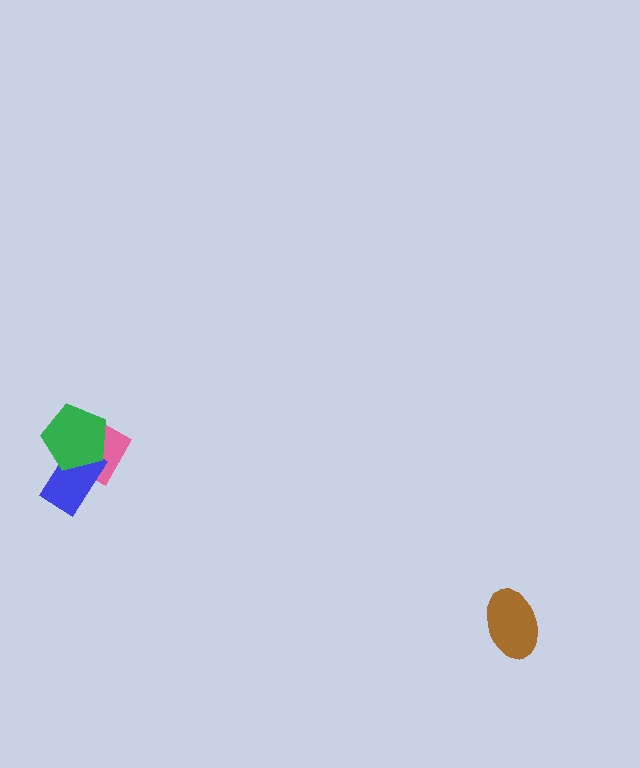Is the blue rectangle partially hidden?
Yes, it is partially covered by another shape.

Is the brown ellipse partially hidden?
No, no other shape covers it.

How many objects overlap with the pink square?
2 objects overlap with the pink square.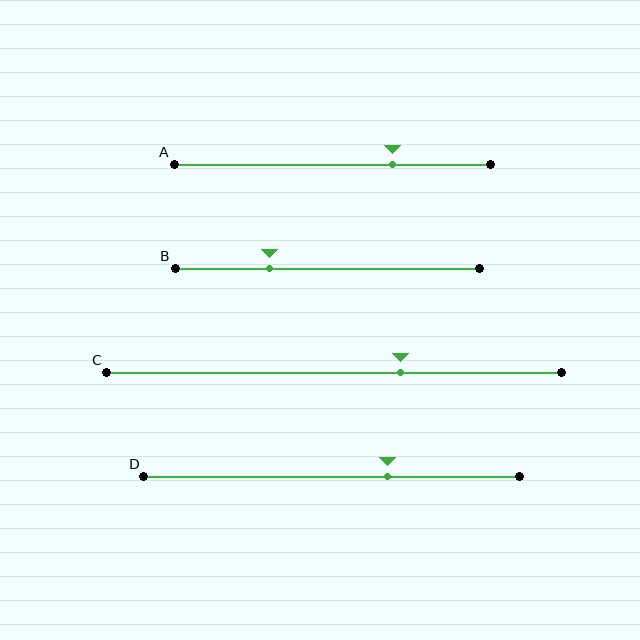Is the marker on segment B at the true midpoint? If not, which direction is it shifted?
No, the marker on segment B is shifted to the left by about 19% of the segment length.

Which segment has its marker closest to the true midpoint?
Segment C has its marker closest to the true midpoint.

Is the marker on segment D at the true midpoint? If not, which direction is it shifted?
No, the marker on segment D is shifted to the right by about 15% of the segment length.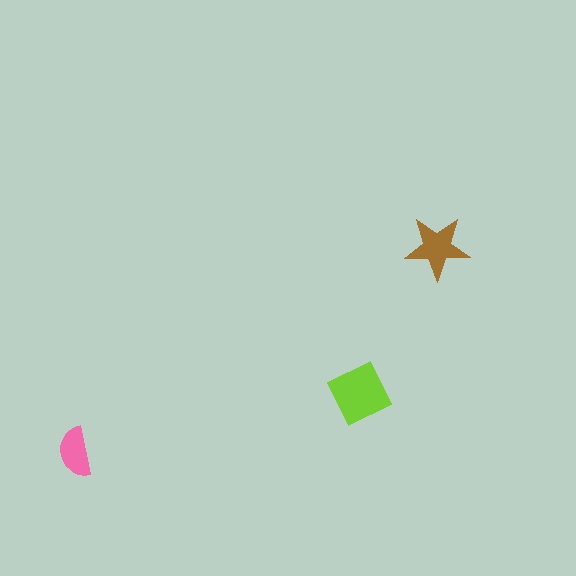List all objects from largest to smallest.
The lime diamond, the brown star, the pink semicircle.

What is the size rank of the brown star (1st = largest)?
2nd.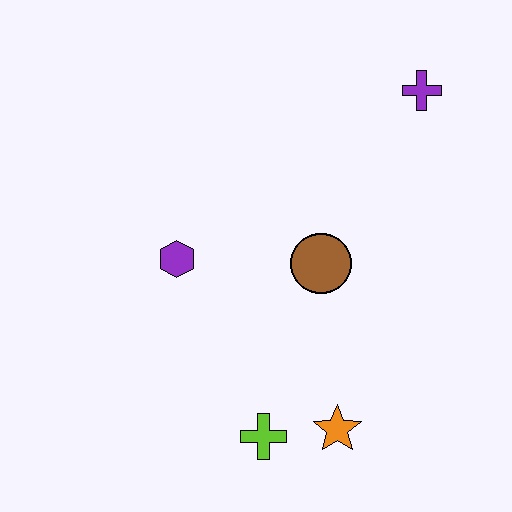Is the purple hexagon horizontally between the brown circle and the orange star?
No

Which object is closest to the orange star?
The lime cross is closest to the orange star.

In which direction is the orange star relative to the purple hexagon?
The orange star is below the purple hexagon.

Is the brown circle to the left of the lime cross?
No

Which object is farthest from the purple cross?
The lime cross is farthest from the purple cross.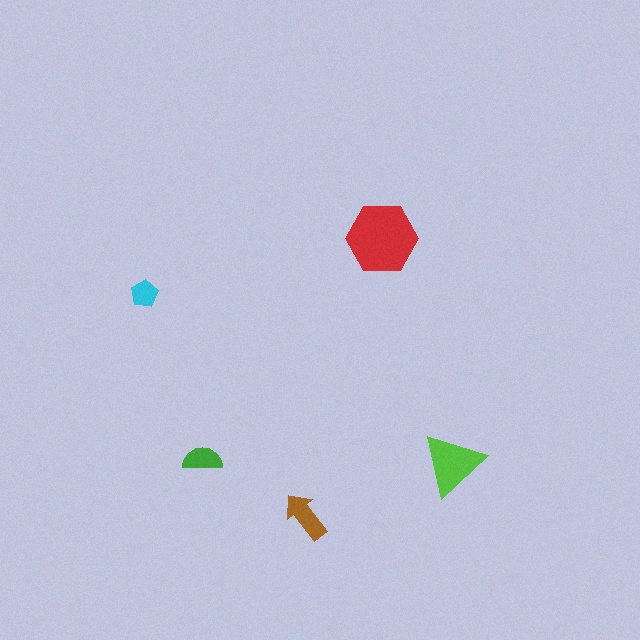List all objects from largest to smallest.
The red hexagon, the lime triangle, the brown arrow, the green semicircle, the cyan pentagon.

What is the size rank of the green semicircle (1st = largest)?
4th.